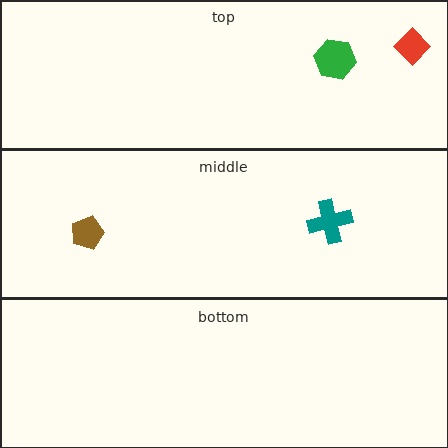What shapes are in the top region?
The green hexagon, the red diamond.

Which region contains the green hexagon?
The top region.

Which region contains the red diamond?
The top region.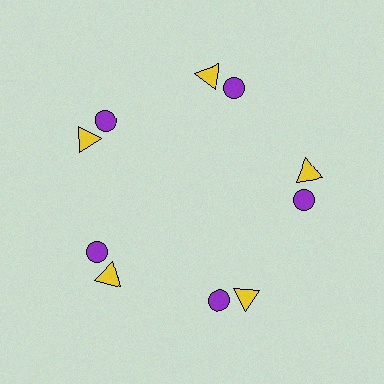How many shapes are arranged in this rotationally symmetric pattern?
There are 10 shapes, arranged in 5 groups of 2.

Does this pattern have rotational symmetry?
Yes, this pattern has 5-fold rotational symmetry. It looks the same after rotating 72 degrees around the center.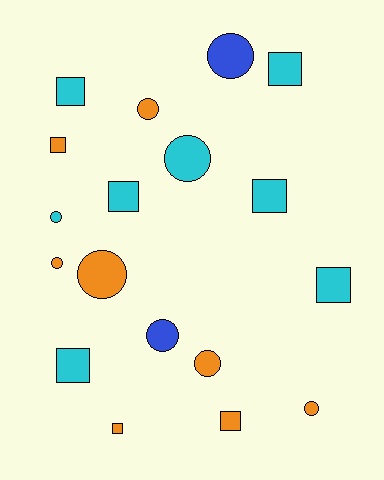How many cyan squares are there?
There are 6 cyan squares.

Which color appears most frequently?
Cyan, with 8 objects.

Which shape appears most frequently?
Square, with 9 objects.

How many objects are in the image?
There are 18 objects.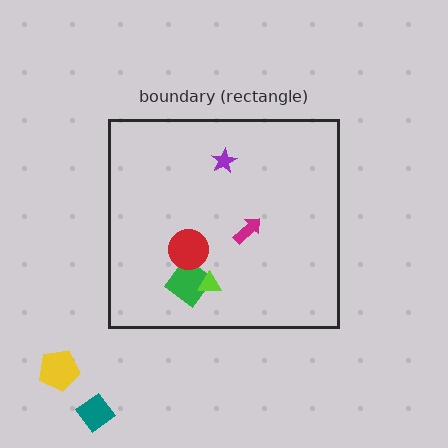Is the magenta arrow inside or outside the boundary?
Inside.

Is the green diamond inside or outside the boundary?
Inside.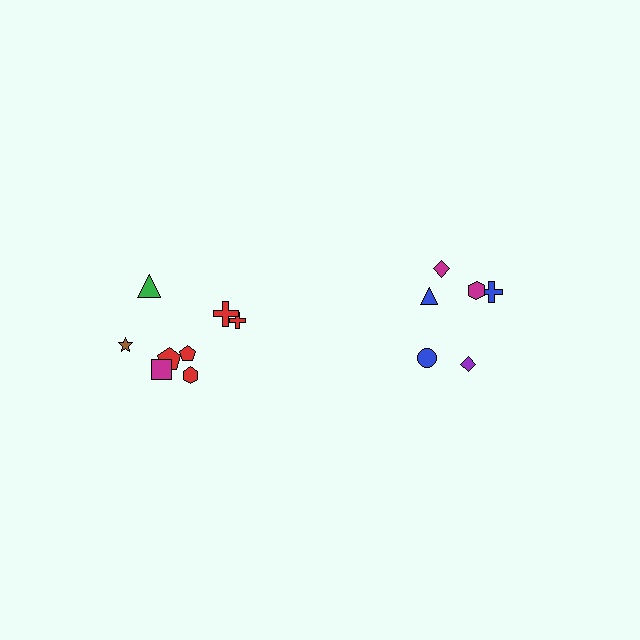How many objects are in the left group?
There are 8 objects.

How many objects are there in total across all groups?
There are 14 objects.